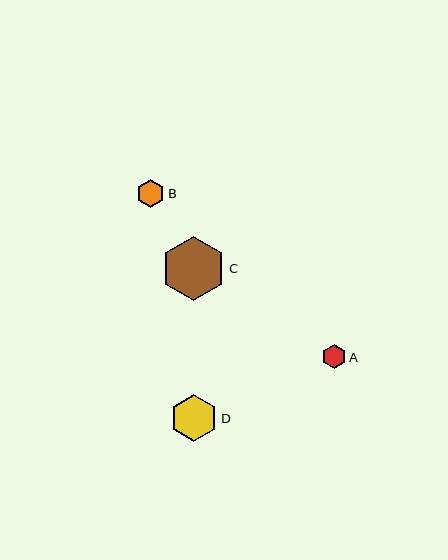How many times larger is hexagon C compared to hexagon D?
Hexagon C is approximately 1.4 times the size of hexagon D.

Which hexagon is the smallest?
Hexagon A is the smallest with a size of approximately 24 pixels.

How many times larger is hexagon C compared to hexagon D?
Hexagon C is approximately 1.4 times the size of hexagon D.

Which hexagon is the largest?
Hexagon C is the largest with a size of approximately 65 pixels.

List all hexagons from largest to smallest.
From largest to smallest: C, D, B, A.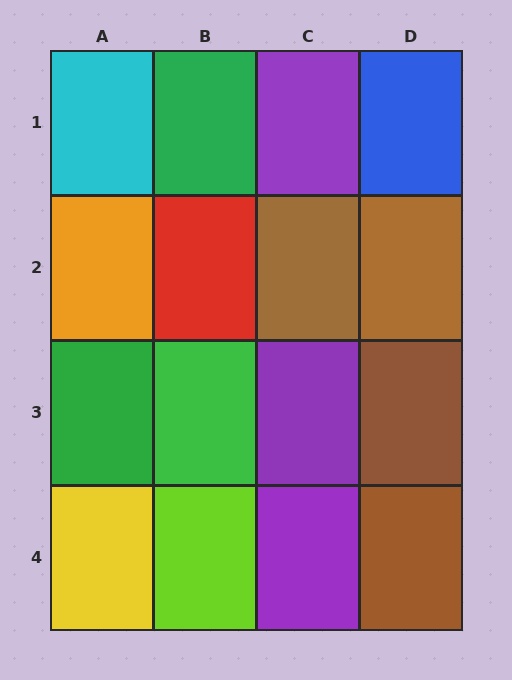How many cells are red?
1 cell is red.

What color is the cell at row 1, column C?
Purple.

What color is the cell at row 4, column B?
Lime.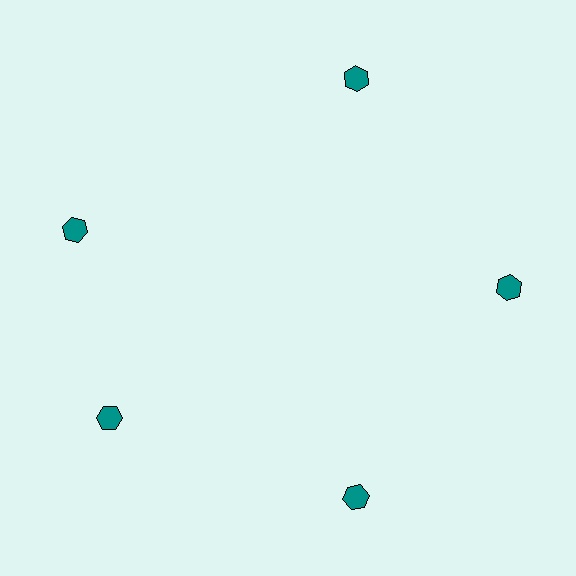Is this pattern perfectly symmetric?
No. The 5 teal hexagons are arranged in a ring, but one element near the 10 o'clock position is rotated out of alignment along the ring, breaking the 5-fold rotational symmetry.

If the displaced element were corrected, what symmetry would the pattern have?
It would have 5-fold rotational symmetry — the pattern would map onto itself every 72 degrees.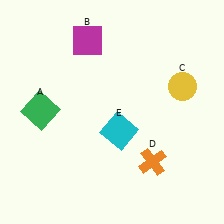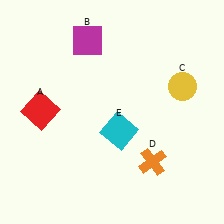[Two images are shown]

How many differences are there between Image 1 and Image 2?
There is 1 difference between the two images.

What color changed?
The square (A) changed from green in Image 1 to red in Image 2.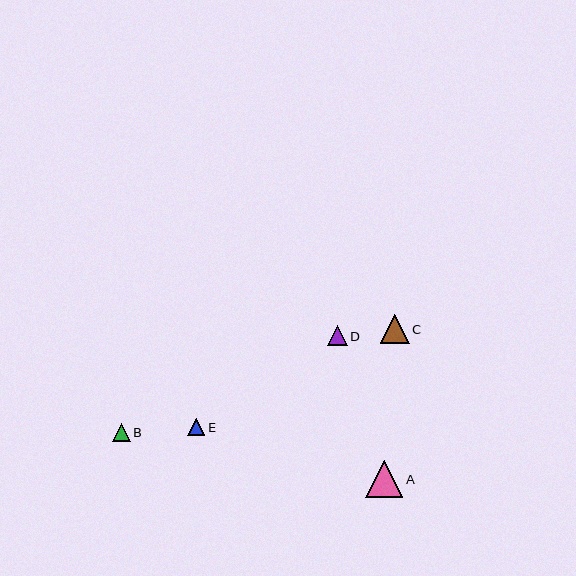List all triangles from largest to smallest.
From largest to smallest: A, C, D, B, E.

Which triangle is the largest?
Triangle A is the largest with a size of approximately 37 pixels.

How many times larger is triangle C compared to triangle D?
Triangle C is approximately 1.5 times the size of triangle D.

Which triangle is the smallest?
Triangle E is the smallest with a size of approximately 17 pixels.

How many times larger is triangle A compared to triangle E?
Triangle A is approximately 2.1 times the size of triangle E.